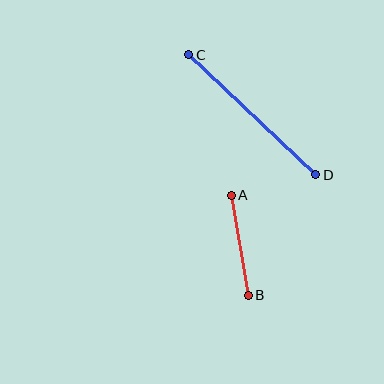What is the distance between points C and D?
The distance is approximately 175 pixels.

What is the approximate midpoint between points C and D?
The midpoint is at approximately (252, 115) pixels.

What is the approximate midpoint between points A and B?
The midpoint is at approximately (240, 245) pixels.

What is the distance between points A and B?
The distance is approximately 101 pixels.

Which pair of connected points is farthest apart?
Points C and D are farthest apart.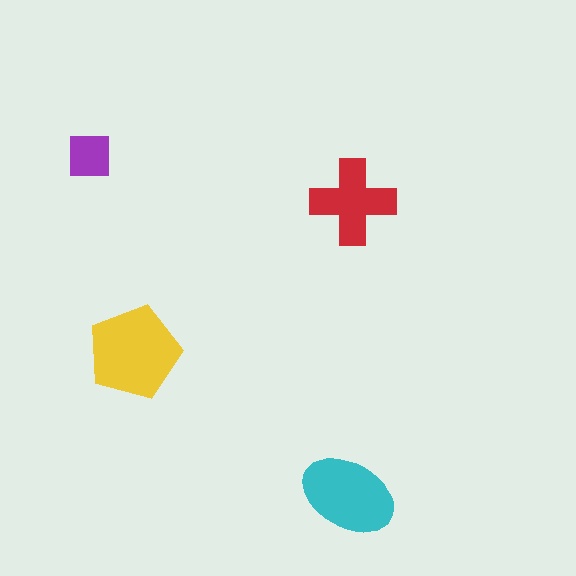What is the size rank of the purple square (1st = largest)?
4th.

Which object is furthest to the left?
The purple square is leftmost.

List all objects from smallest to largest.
The purple square, the red cross, the cyan ellipse, the yellow pentagon.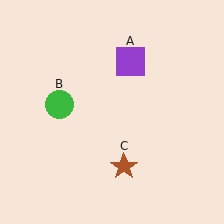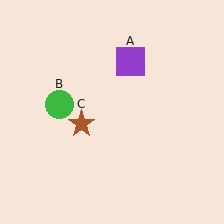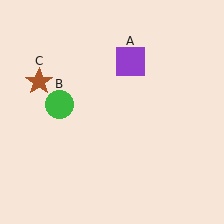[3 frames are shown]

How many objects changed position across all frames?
1 object changed position: brown star (object C).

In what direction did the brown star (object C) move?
The brown star (object C) moved up and to the left.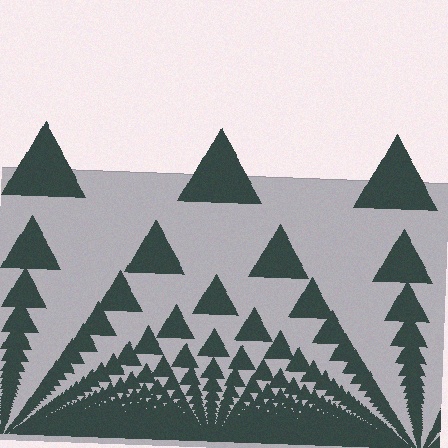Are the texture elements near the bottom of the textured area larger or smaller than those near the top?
Smaller. The gradient is inverted — elements near the bottom are smaller and denser.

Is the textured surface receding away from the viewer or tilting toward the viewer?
The surface appears to tilt toward the viewer. Texture elements get larger and sparser toward the top.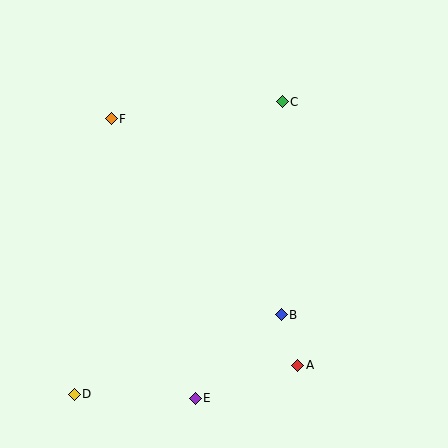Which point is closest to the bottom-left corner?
Point D is closest to the bottom-left corner.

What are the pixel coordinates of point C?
Point C is at (282, 102).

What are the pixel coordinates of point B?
Point B is at (281, 315).